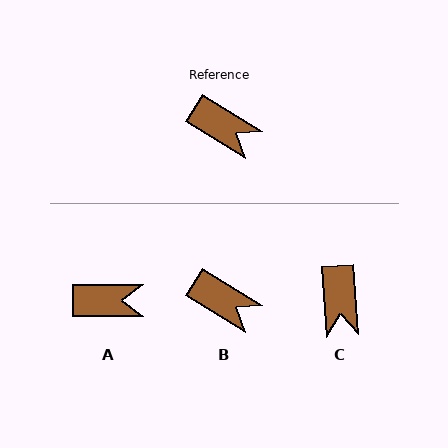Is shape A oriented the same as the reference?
No, it is off by about 32 degrees.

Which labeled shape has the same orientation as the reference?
B.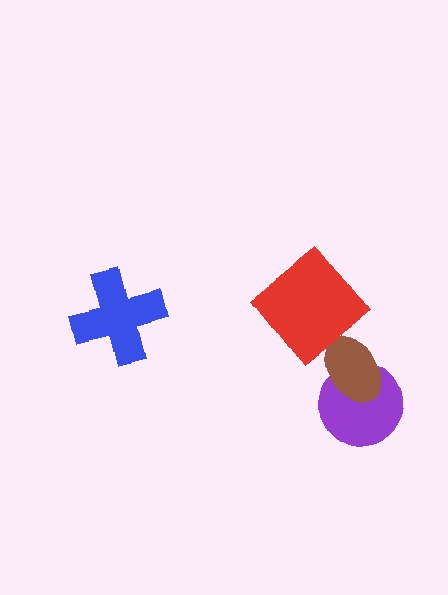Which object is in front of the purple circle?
The brown ellipse is in front of the purple circle.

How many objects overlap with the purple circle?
1 object overlaps with the purple circle.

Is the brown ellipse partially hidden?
No, no other shape covers it.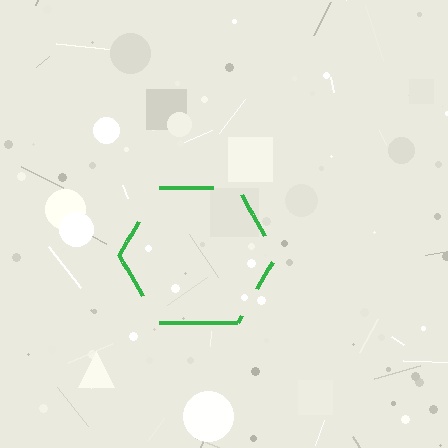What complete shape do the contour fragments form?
The contour fragments form a hexagon.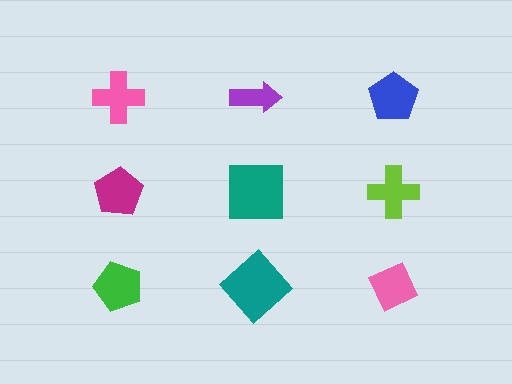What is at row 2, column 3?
A lime cross.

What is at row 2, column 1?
A magenta pentagon.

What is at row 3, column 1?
A green pentagon.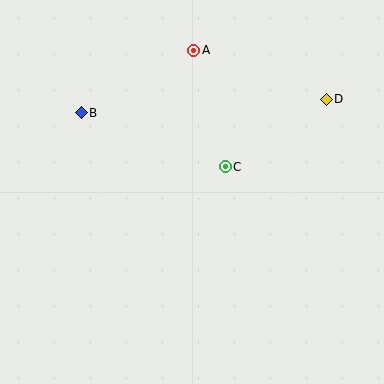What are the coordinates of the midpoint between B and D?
The midpoint between B and D is at (204, 106).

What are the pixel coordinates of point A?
Point A is at (194, 50).